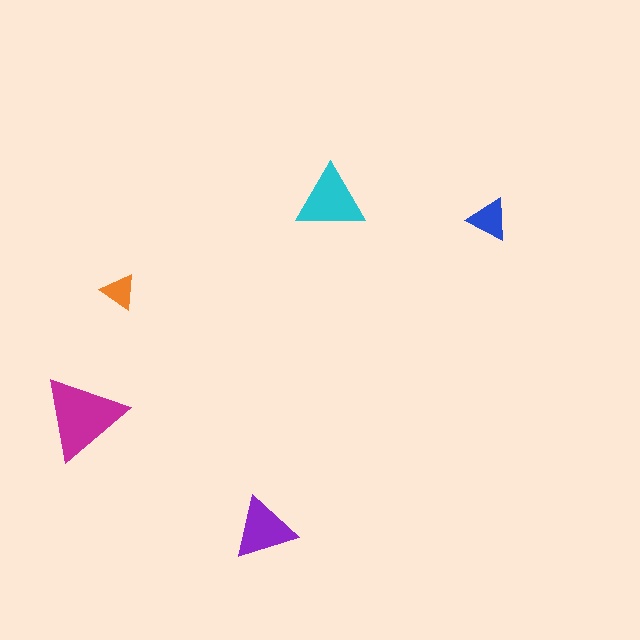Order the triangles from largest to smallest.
the magenta one, the cyan one, the purple one, the blue one, the orange one.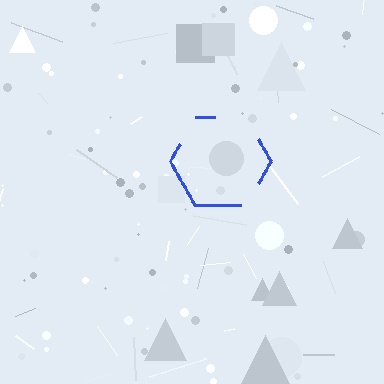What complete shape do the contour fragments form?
The contour fragments form a hexagon.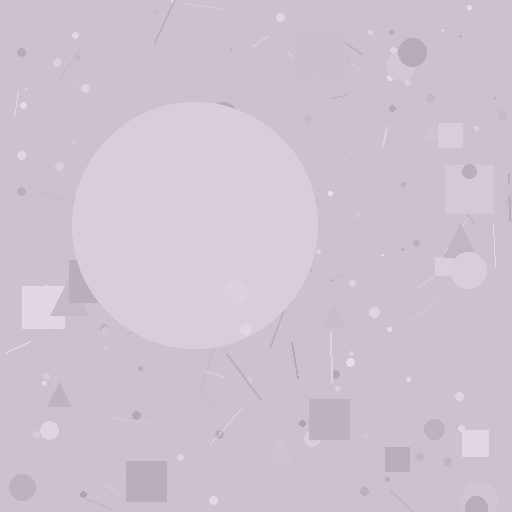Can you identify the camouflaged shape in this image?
The camouflaged shape is a circle.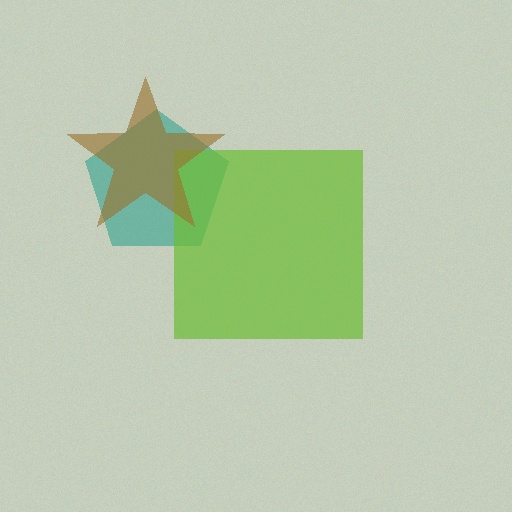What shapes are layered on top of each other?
The layered shapes are: a teal pentagon, a lime square, a brown star.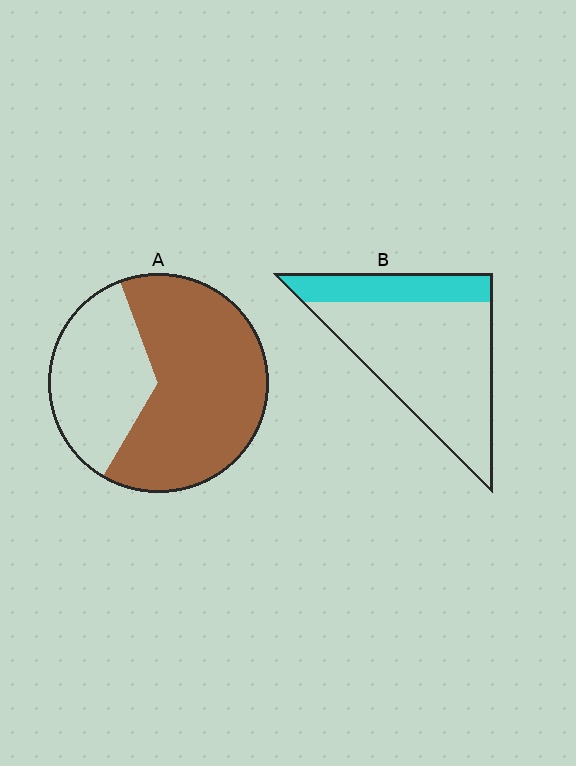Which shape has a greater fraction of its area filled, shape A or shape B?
Shape A.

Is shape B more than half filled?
No.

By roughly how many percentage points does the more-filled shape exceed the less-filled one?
By roughly 40 percentage points (A over B).